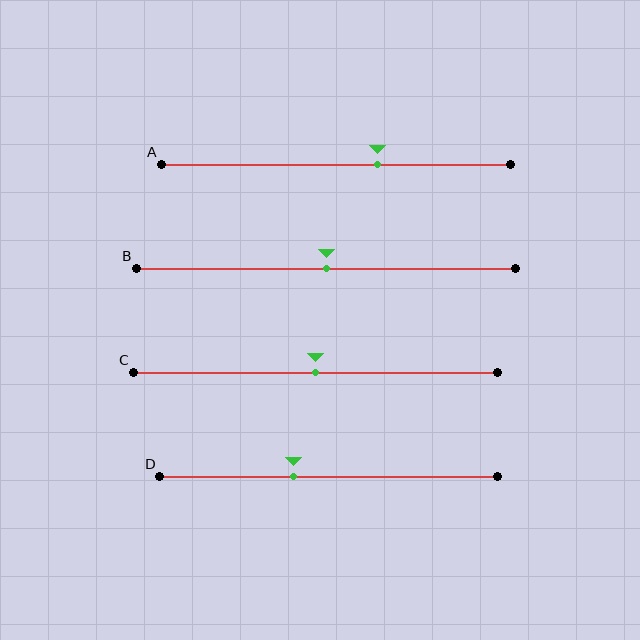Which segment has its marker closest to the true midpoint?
Segment B has its marker closest to the true midpoint.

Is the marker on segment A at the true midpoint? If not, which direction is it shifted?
No, the marker on segment A is shifted to the right by about 12% of the segment length.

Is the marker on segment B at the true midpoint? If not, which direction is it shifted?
Yes, the marker on segment B is at the true midpoint.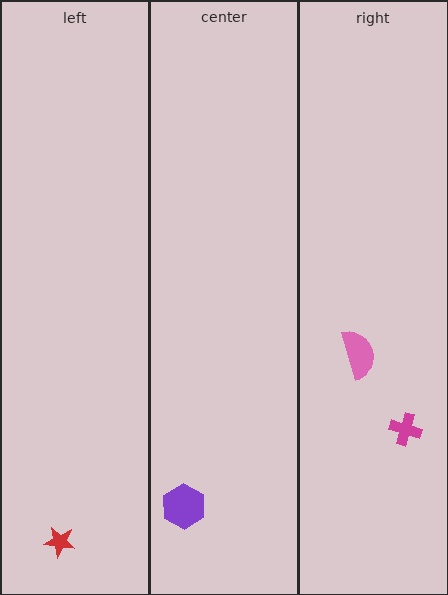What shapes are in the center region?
The purple hexagon.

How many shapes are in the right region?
2.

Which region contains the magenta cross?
The right region.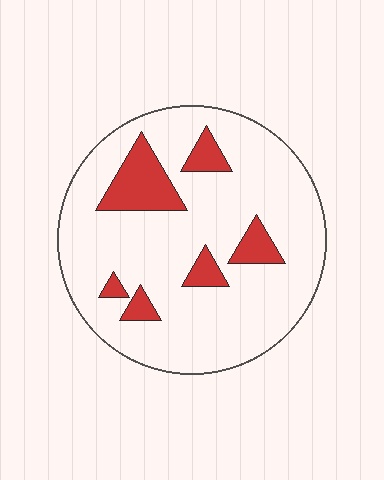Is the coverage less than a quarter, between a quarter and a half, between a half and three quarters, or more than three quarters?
Less than a quarter.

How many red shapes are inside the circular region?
6.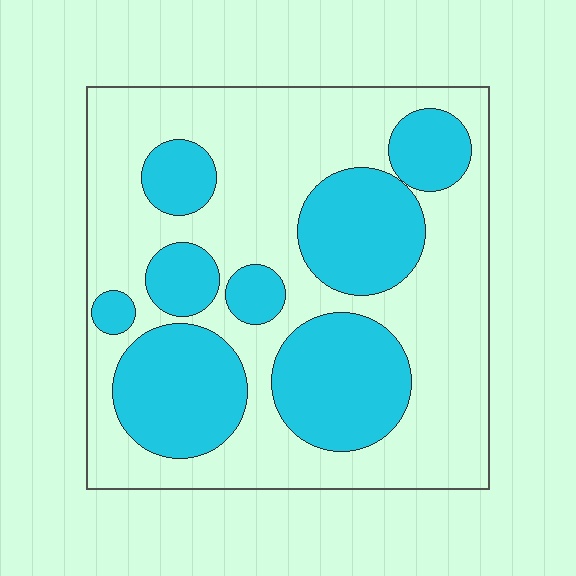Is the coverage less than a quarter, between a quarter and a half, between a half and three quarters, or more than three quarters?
Between a quarter and a half.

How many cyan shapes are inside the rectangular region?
8.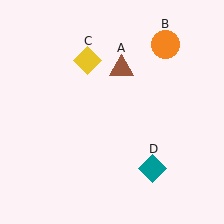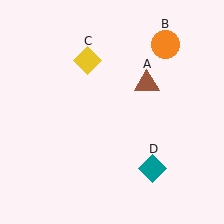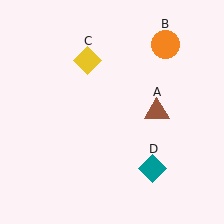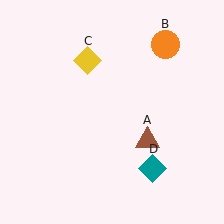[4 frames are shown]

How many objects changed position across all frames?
1 object changed position: brown triangle (object A).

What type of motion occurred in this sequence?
The brown triangle (object A) rotated clockwise around the center of the scene.